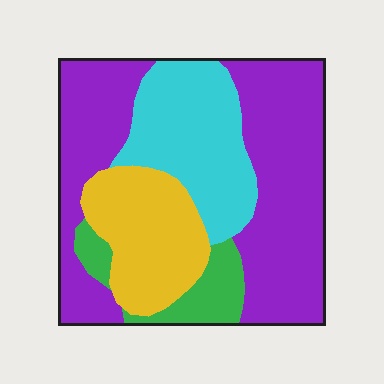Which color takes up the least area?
Green, at roughly 10%.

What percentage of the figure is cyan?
Cyan covers about 20% of the figure.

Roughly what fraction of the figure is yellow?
Yellow covers about 20% of the figure.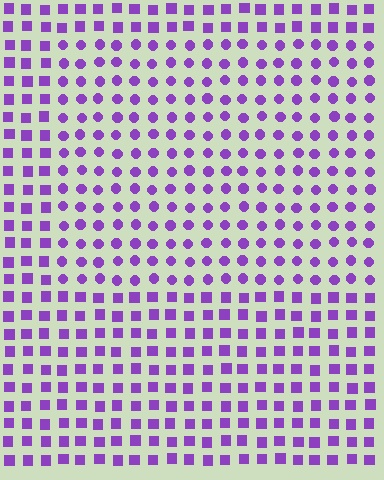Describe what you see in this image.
The image is filled with small purple elements arranged in a uniform grid. A rectangle-shaped region contains circles, while the surrounding area contains squares. The boundary is defined purely by the change in element shape.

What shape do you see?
I see a rectangle.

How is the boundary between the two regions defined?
The boundary is defined by a change in element shape: circles inside vs. squares outside. All elements share the same color and spacing.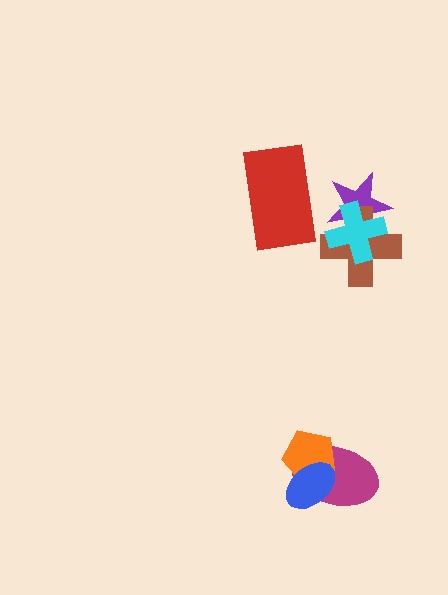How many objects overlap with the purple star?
2 objects overlap with the purple star.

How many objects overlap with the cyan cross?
2 objects overlap with the cyan cross.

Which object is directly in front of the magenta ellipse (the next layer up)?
The orange pentagon is directly in front of the magenta ellipse.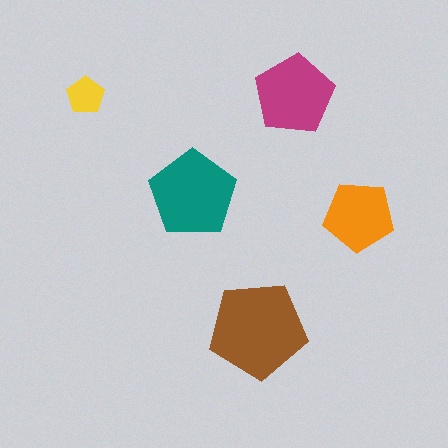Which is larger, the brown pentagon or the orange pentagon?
The brown one.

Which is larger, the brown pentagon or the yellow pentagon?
The brown one.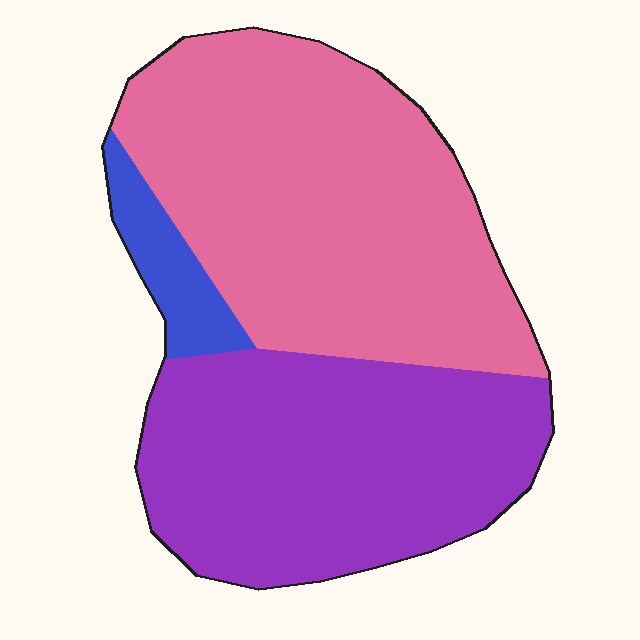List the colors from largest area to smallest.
From largest to smallest: pink, purple, blue.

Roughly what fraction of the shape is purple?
Purple takes up about two fifths (2/5) of the shape.